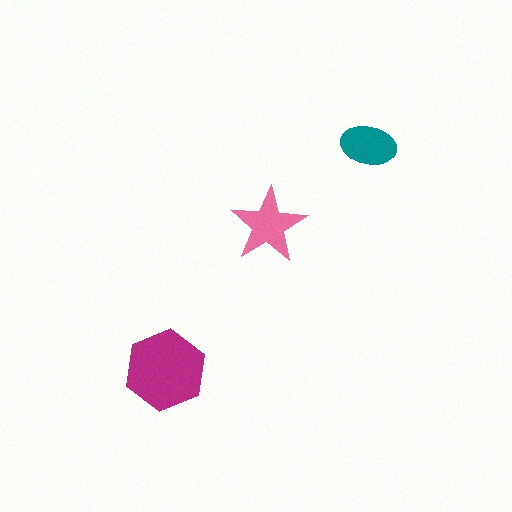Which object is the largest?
The magenta hexagon.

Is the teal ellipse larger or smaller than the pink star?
Smaller.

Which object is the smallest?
The teal ellipse.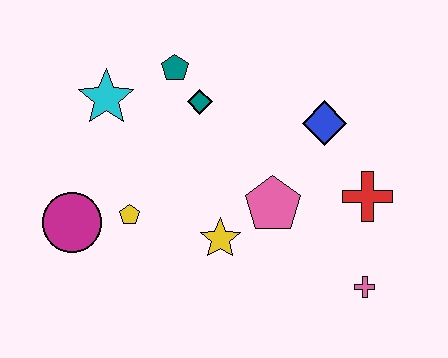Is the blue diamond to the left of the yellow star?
No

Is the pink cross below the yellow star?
Yes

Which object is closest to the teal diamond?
The teal pentagon is closest to the teal diamond.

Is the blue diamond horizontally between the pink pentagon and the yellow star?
No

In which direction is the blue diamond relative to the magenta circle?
The blue diamond is to the right of the magenta circle.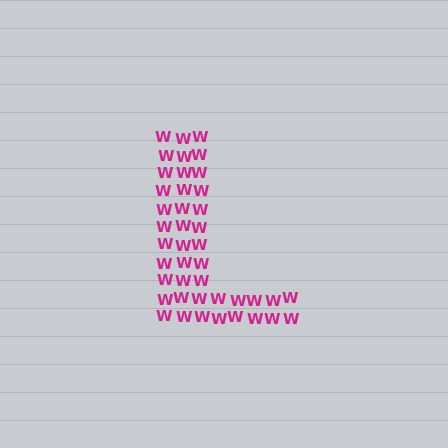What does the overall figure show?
The overall figure shows the letter L.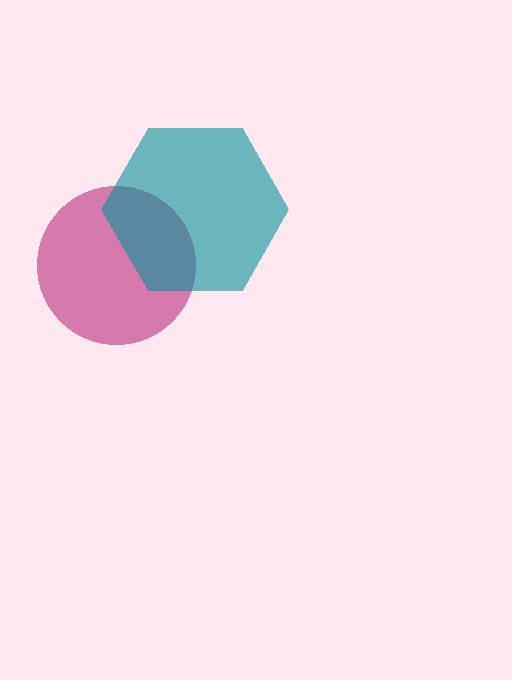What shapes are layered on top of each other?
The layered shapes are: a magenta circle, a teal hexagon.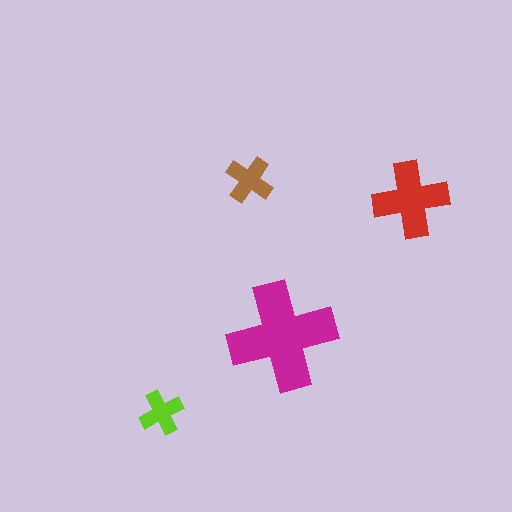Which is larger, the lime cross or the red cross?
The red one.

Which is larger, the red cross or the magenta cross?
The magenta one.